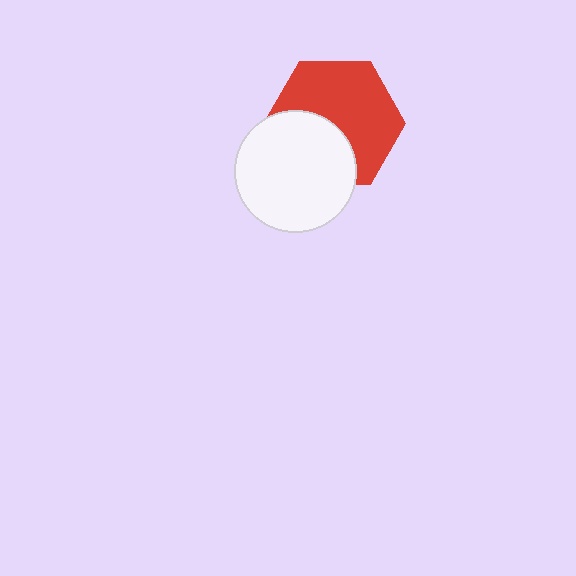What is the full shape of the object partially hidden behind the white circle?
The partially hidden object is a red hexagon.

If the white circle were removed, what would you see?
You would see the complete red hexagon.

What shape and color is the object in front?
The object in front is a white circle.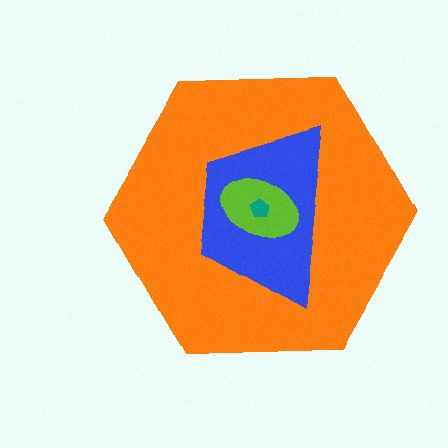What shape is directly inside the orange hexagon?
The blue trapezoid.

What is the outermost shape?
The orange hexagon.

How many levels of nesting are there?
4.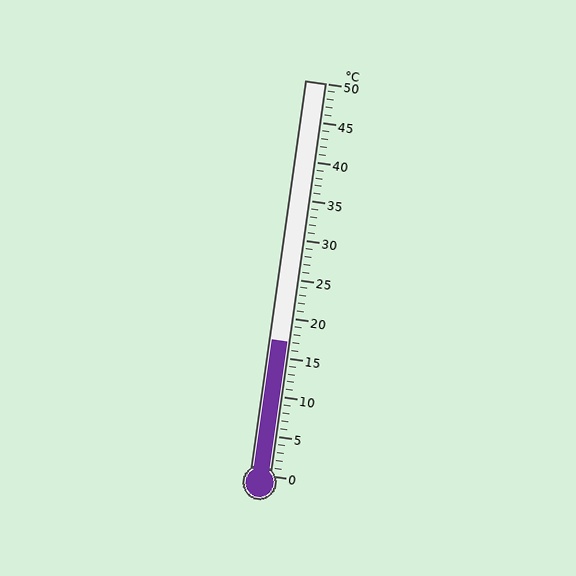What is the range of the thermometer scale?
The thermometer scale ranges from 0°C to 50°C.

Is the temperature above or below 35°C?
The temperature is below 35°C.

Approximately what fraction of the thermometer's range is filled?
The thermometer is filled to approximately 35% of its range.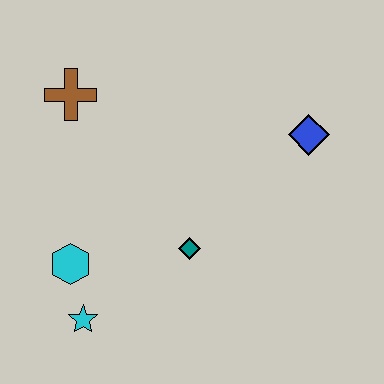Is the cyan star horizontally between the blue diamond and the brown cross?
Yes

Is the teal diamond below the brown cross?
Yes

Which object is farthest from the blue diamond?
The cyan star is farthest from the blue diamond.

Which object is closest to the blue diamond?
The teal diamond is closest to the blue diamond.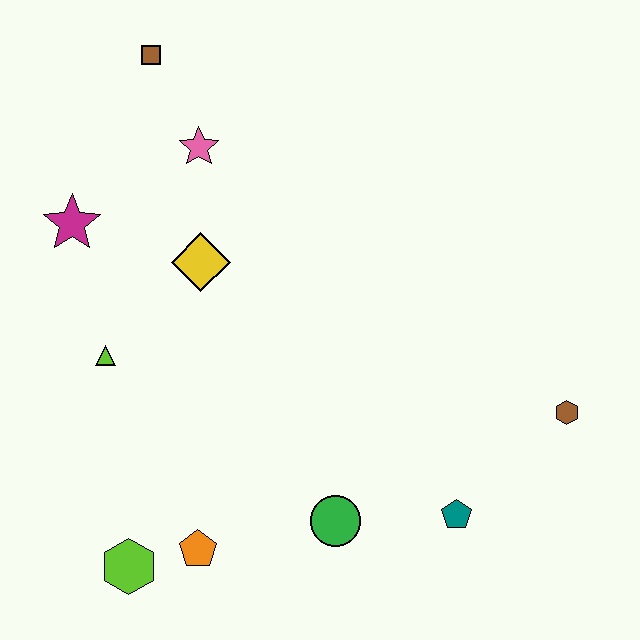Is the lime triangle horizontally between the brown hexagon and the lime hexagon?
No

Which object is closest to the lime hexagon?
The orange pentagon is closest to the lime hexagon.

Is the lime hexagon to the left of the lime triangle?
No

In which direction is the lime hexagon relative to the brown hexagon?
The lime hexagon is to the left of the brown hexagon.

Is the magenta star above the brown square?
No